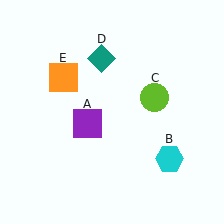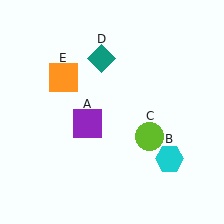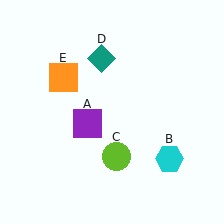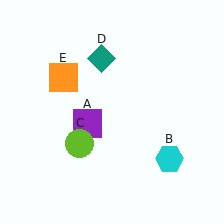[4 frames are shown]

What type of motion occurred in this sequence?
The lime circle (object C) rotated clockwise around the center of the scene.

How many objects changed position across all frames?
1 object changed position: lime circle (object C).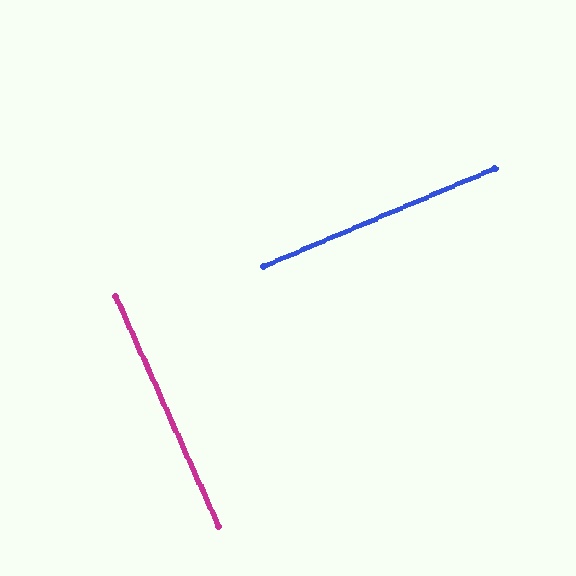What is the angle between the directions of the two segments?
Approximately 89 degrees.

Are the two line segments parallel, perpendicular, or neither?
Perpendicular — they meet at approximately 89°.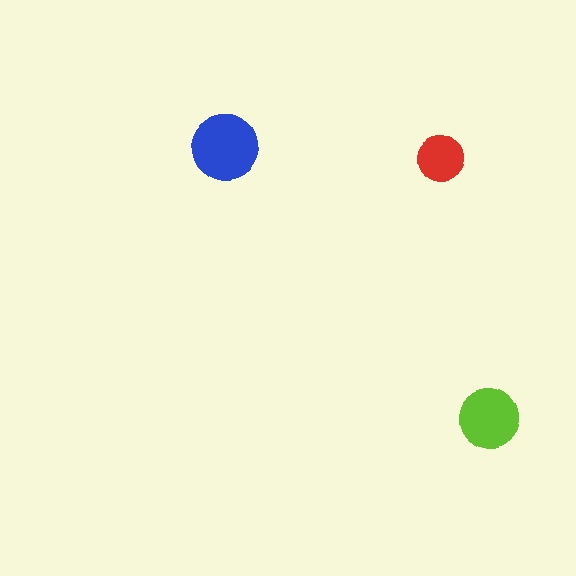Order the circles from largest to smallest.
the blue one, the lime one, the red one.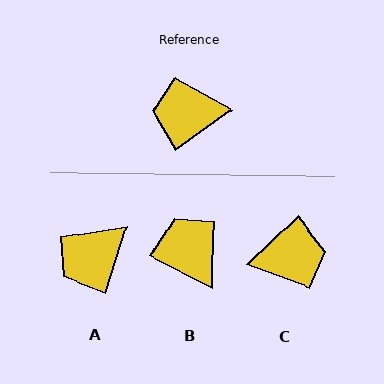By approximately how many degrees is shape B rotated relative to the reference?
Approximately 63 degrees clockwise.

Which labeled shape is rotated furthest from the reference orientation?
C, about 172 degrees away.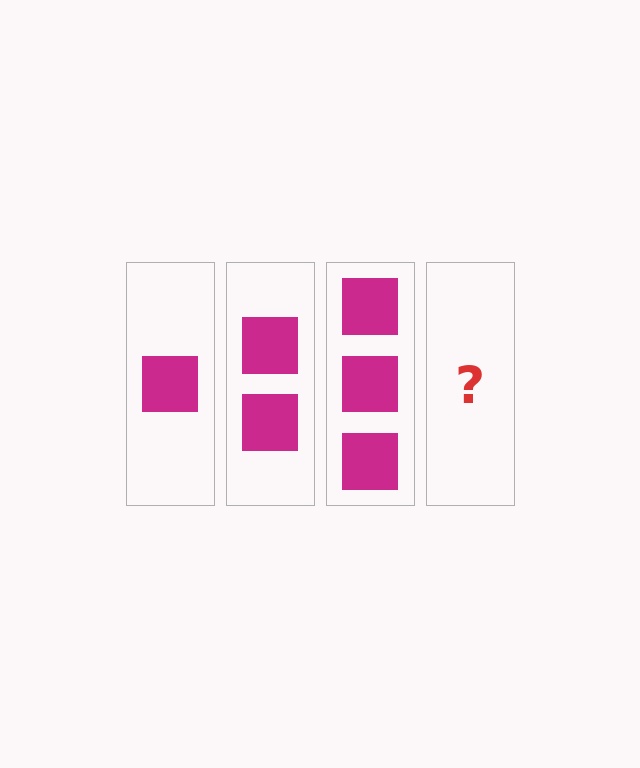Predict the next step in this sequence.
The next step is 4 squares.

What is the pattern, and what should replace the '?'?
The pattern is that each step adds one more square. The '?' should be 4 squares.